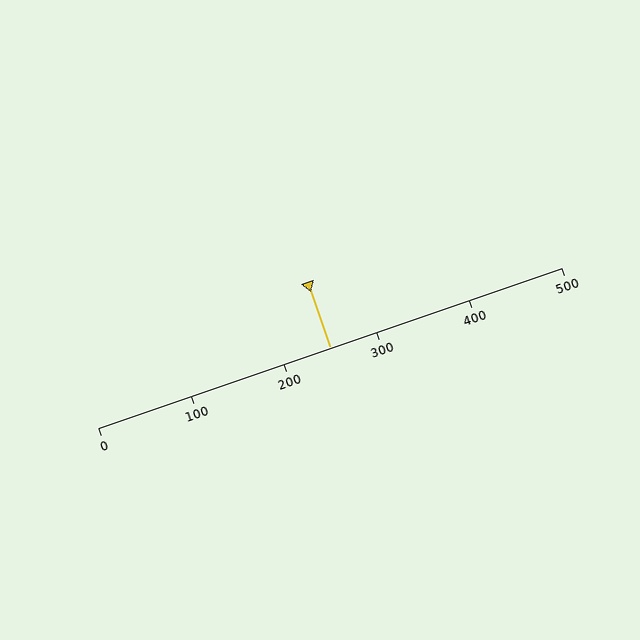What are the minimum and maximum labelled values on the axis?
The axis runs from 0 to 500.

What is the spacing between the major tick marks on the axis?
The major ticks are spaced 100 apart.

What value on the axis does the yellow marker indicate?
The marker indicates approximately 250.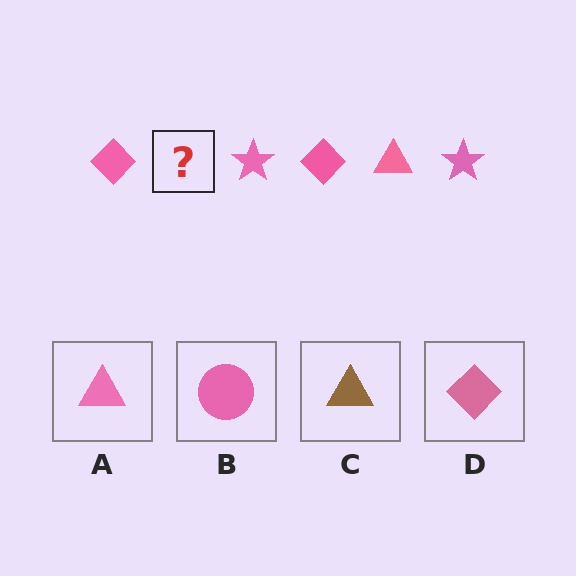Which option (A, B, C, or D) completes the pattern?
A.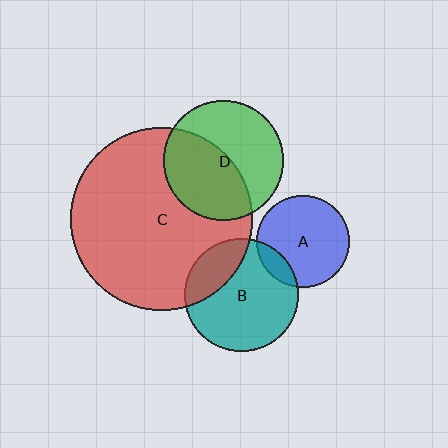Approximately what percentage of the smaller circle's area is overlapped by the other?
Approximately 50%.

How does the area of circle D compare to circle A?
Approximately 1.7 times.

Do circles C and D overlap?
Yes.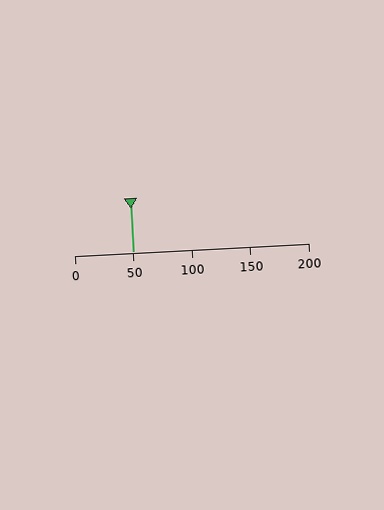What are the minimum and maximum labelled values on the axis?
The axis runs from 0 to 200.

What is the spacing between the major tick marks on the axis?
The major ticks are spaced 50 apart.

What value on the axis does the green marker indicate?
The marker indicates approximately 50.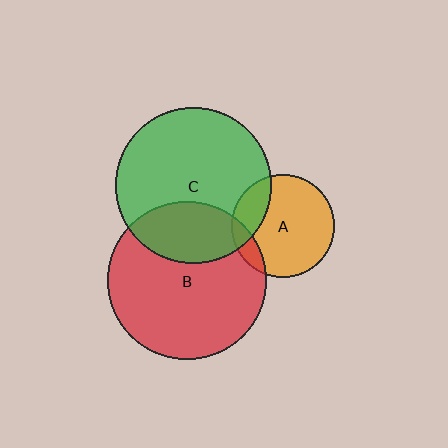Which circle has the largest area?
Circle B (red).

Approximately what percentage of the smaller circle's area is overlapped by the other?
Approximately 10%.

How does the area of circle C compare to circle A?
Approximately 2.3 times.